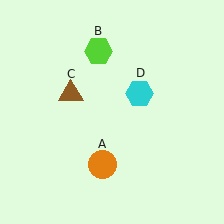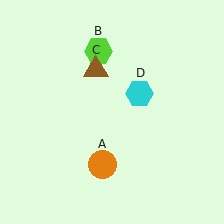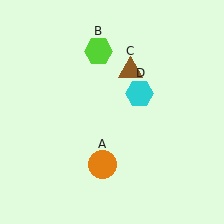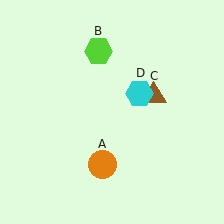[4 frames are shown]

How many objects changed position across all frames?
1 object changed position: brown triangle (object C).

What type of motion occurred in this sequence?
The brown triangle (object C) rotated clockwise around the center of the scene.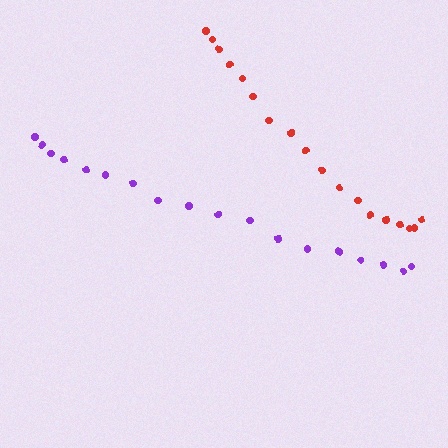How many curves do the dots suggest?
There are 2 distinct paths.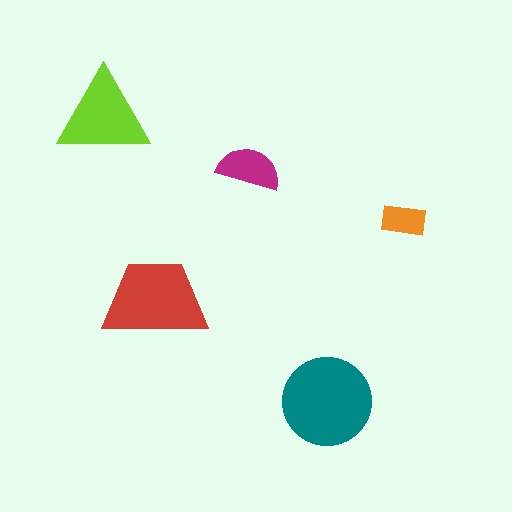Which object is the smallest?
The orange rectangle.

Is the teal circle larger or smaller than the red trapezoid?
Larger.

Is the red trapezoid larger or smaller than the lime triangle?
Larger.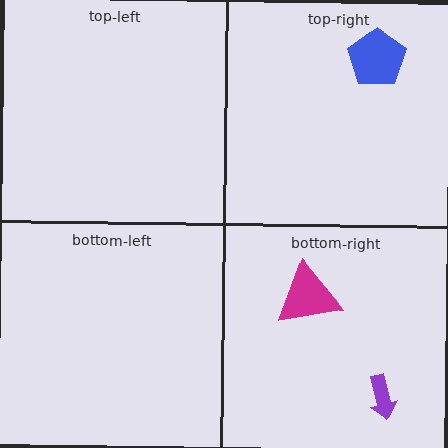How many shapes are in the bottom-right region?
2.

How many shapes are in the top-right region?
1.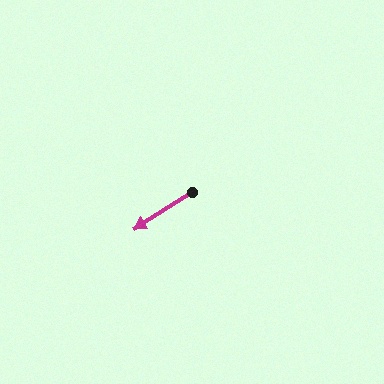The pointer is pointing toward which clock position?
Roughly 8 o'clock.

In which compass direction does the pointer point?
Southwest.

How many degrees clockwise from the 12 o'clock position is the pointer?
Approximately 237 degrees.